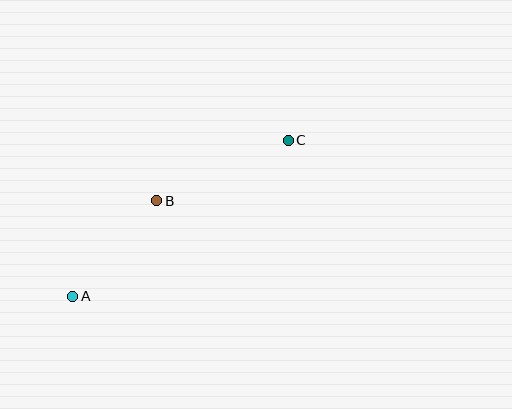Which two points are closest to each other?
Points A and B are closest to each other.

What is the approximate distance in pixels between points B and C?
The distance between B and C is approximately 145 pixels.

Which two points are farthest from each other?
Points A and C are farthest from each other.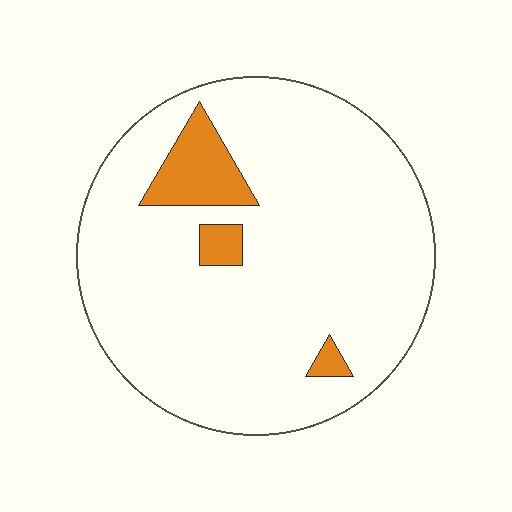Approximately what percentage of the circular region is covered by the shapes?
Approximately 10%.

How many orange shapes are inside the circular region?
3.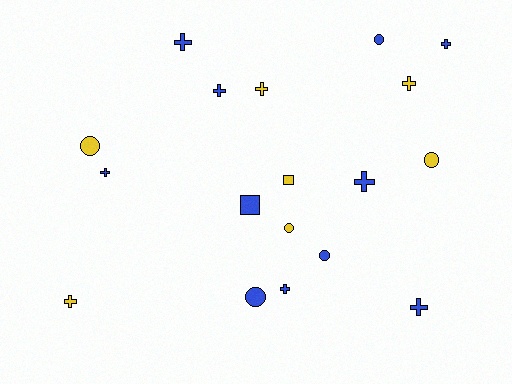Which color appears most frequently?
Blue, with 11 objects.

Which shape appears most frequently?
Cross, with 10 objects.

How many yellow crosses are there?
There are 3 yellow crosses.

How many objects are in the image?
There are 18 objects.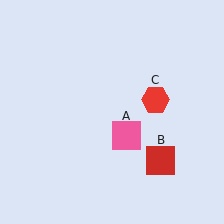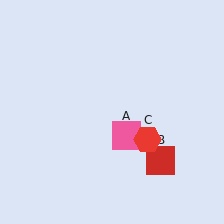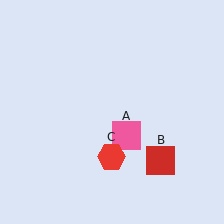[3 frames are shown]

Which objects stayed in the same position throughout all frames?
Pink square (object A) and red square (object B) remained stationary.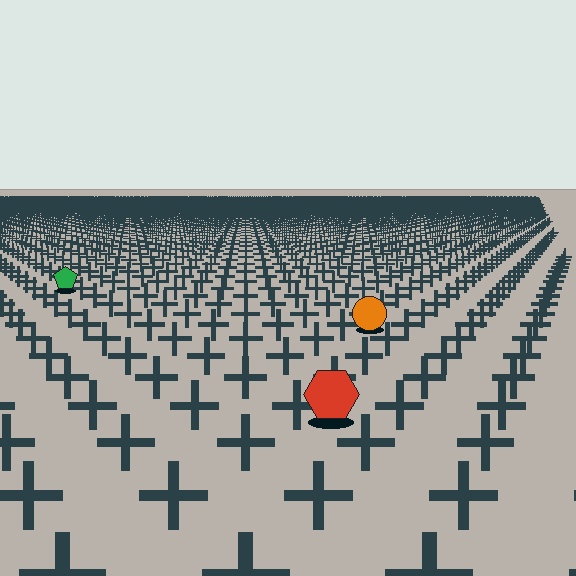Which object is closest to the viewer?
The red hexagon is closest. The texture marks near it are larger and more spread out.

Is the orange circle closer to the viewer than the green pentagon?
Yes. The orange circle is closer — you can tell from the texture gradient: the ground texture is coarser near it.